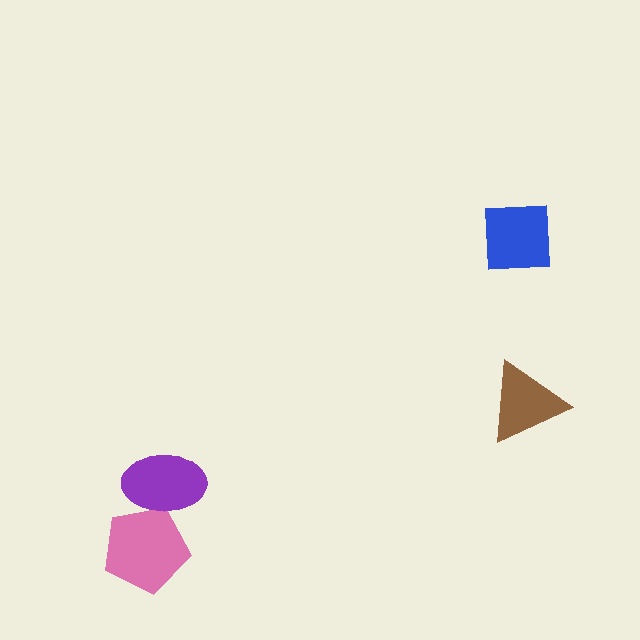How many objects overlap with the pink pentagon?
1 object overlaps with the pink pentagon.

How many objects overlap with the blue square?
0 objects overlap with the blue square.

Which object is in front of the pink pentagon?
The purple ellipse is in front of the pink pentagon.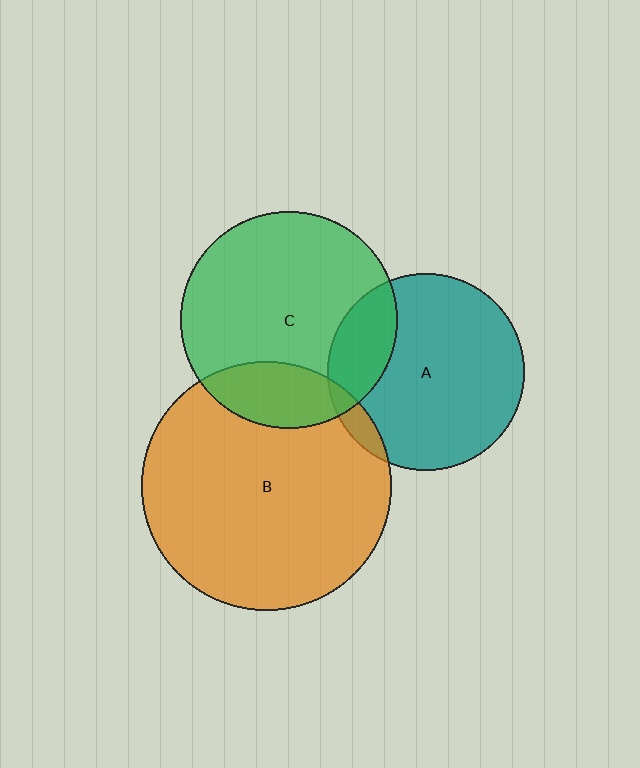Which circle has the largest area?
Circle B (orange).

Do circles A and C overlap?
Yes.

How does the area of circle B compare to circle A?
Approximately 1.6 times.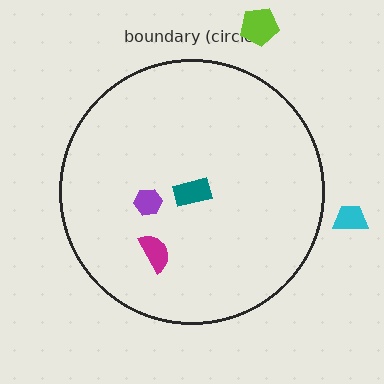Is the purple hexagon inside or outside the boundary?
Inside.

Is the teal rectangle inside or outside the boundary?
Inside.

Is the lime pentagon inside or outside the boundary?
Outside.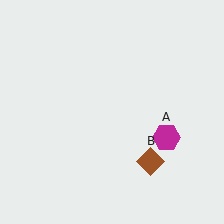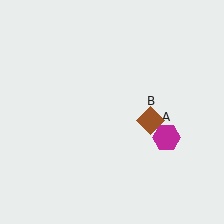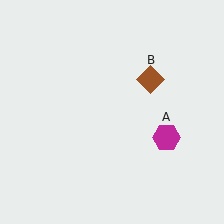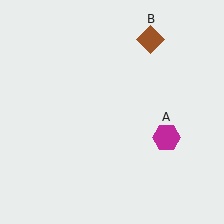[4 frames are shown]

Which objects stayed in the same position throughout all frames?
Magenta hexagon (object A) remained stationary.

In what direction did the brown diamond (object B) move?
The brown diamond (object B) moved up.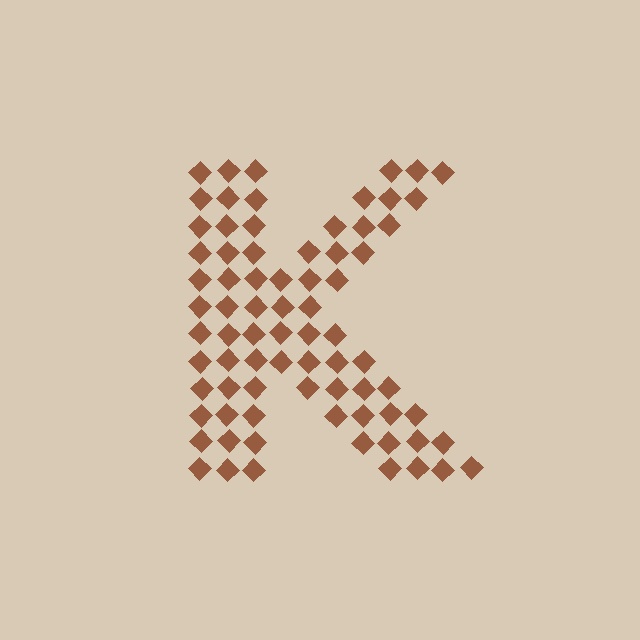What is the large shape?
The large shape is the letter K.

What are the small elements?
The small elements are diamonds.